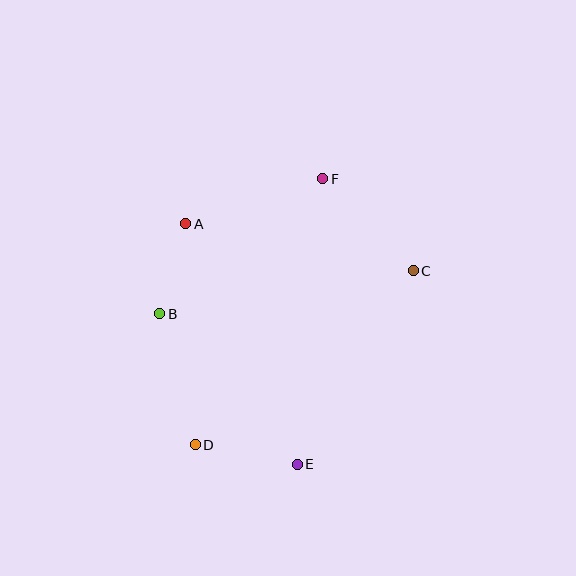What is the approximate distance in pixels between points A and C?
The distance between A and C is approximately 232 pixels.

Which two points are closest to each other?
Points A and B are closest to each other.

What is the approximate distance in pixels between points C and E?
The distance between C and E is approximately 225 pixels.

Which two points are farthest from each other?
Points D and F are farthest from each other.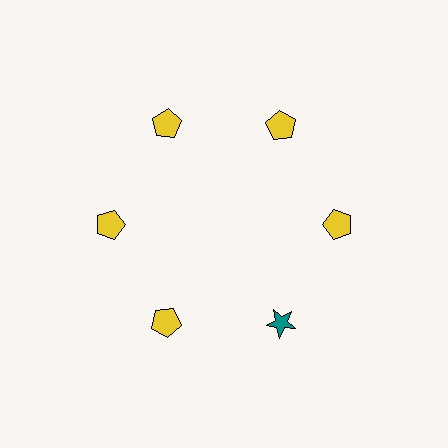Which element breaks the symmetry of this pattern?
The teal star at roughly the 5 o'clock position breaks the symmetry. All other shapes are yellow pentagons.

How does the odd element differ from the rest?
It differs in both color (teal instead of yellow) and shape (star instead of pentagon).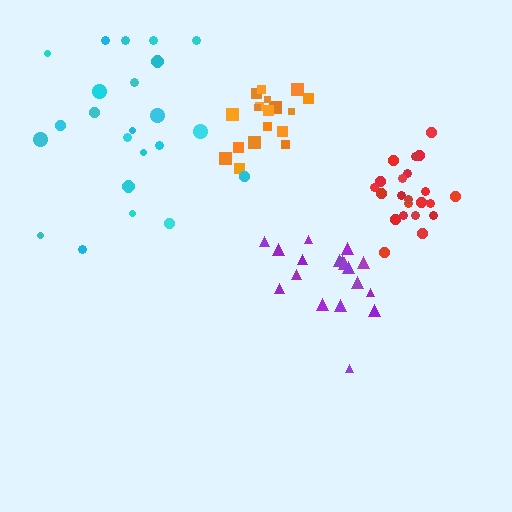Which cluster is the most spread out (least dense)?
Cyan.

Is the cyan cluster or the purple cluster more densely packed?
Purple.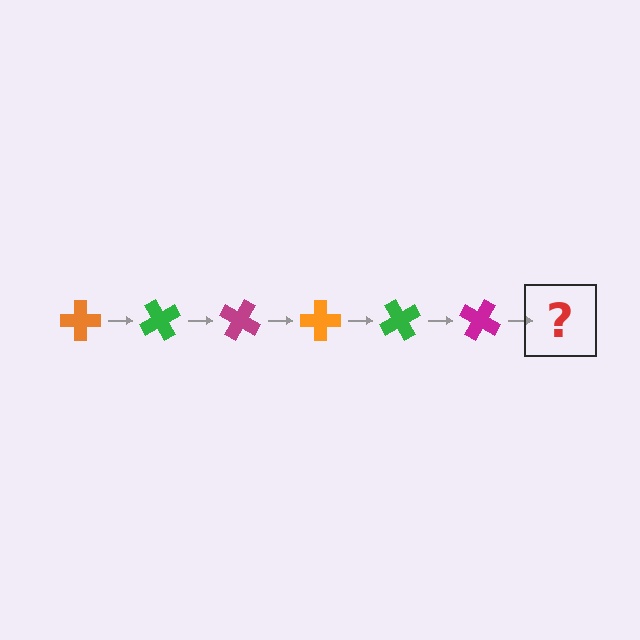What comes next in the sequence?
The next element should be an orange cross, rotated 360 degrees from the start.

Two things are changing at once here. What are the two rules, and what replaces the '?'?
The two rules are that it rotates 60 degrees each step and the color cycles through orange, green, and magenta. The '?' should be an orange cross, rotated 360 degrees from the start.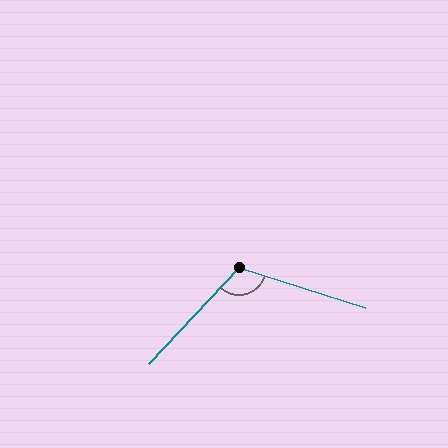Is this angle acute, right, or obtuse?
It is obtuse.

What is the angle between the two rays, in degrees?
Approximately 116 degrees.